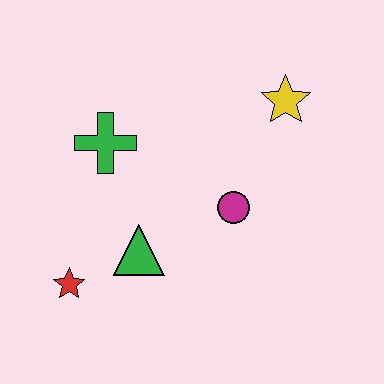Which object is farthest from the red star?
The yellow star is farthest from the red star.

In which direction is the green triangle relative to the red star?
The green triangle is to the right of the red star.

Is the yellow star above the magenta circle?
Yes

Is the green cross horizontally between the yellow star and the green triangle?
No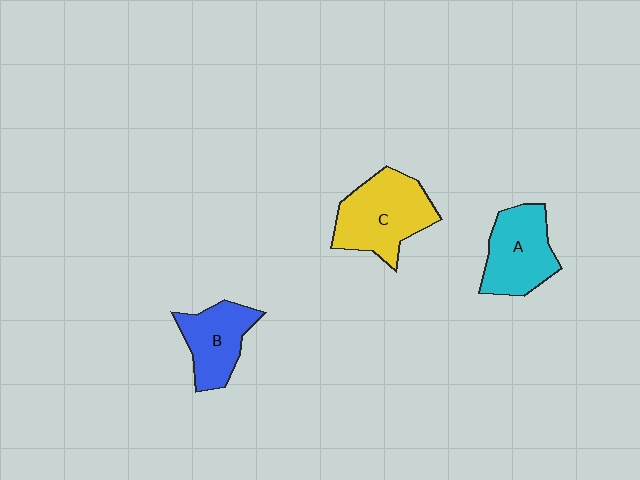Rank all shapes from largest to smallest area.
From largest to smallest: C (yellow), A (cyan), B (blue).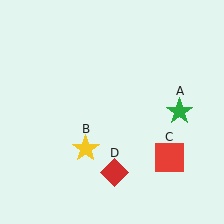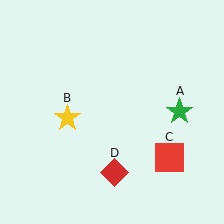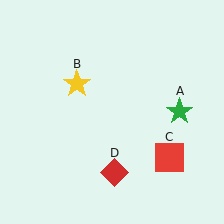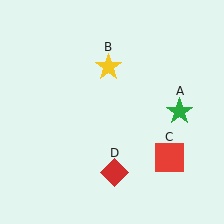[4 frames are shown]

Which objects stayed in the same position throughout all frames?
Green star (object A) and red square (object C) and red diamond (object D) remained stationary.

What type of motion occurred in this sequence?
The yellow star (object B) rotated clockwise around the center of the scene.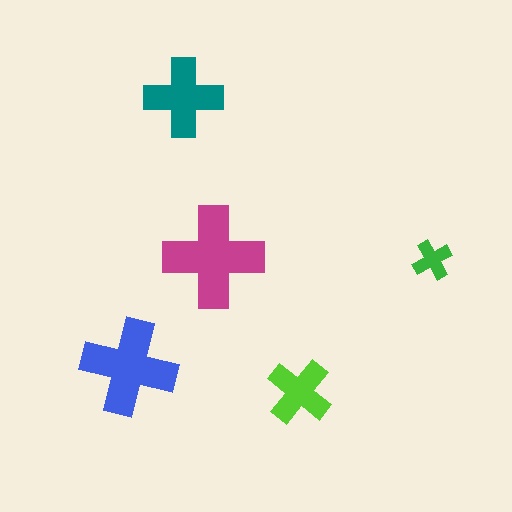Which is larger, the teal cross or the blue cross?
The blue one.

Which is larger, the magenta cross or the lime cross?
The magenta one.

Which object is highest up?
The teal cross is topmost.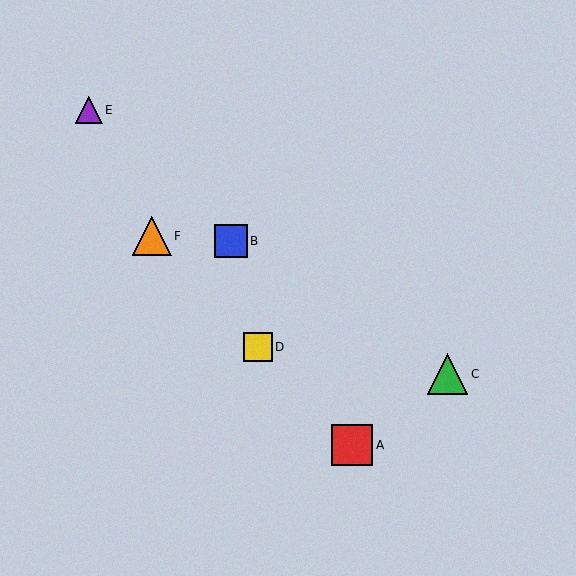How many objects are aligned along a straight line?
3 objects (A, D, F) are aligned along a straight line.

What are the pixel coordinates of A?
Object A is at (352, 445).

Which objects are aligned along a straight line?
Objects A, D, F are aligned along a straight line.